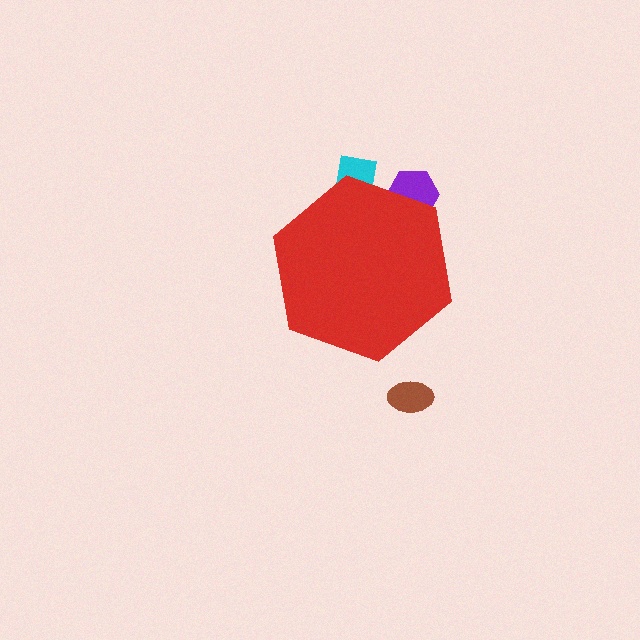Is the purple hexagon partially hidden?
Yes, the purple hexagon is partially hidden behind the red hexagon.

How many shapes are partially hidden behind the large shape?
2 shapes are partially hidden.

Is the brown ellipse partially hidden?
No, the brown ellipse is fully visible.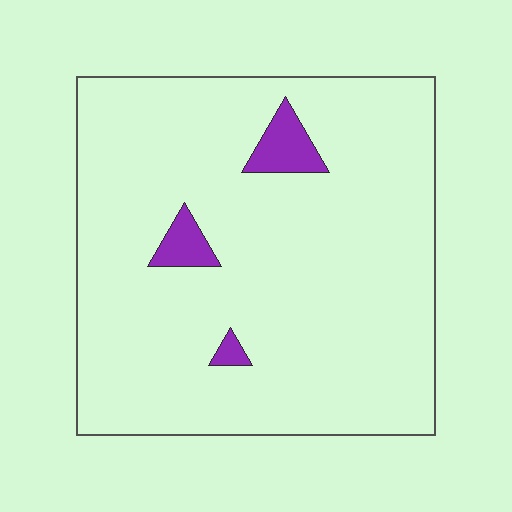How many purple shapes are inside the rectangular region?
3.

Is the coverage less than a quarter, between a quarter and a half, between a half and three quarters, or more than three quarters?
Less than a quarter.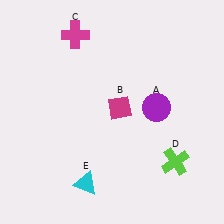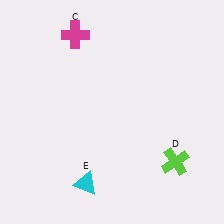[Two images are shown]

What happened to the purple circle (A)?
The purple circle (A) was removed in Image 2. It was in the top-right area of Image 1.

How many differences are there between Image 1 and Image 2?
There are 2 differences between the two images.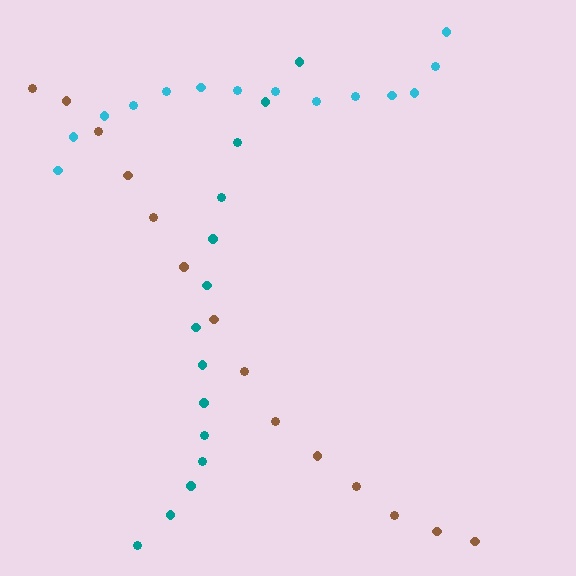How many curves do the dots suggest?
There are 3 distinct paths.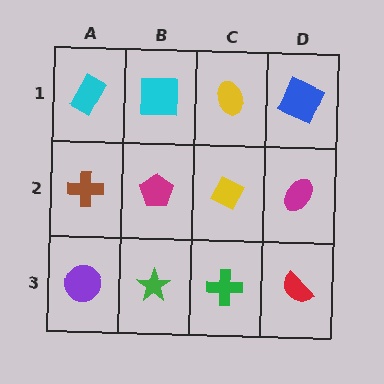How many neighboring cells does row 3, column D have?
2.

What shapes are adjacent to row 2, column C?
A yellow ellipse (row 1, column C), a green cross (row 3, column C), a magenta pentagon (row 2, column B), a magenta ellipse (row 2, column D).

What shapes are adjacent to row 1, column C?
A yellow diamond (row 2, column C), a cyan square (row 1, column B), a blue square (row 1, column D).